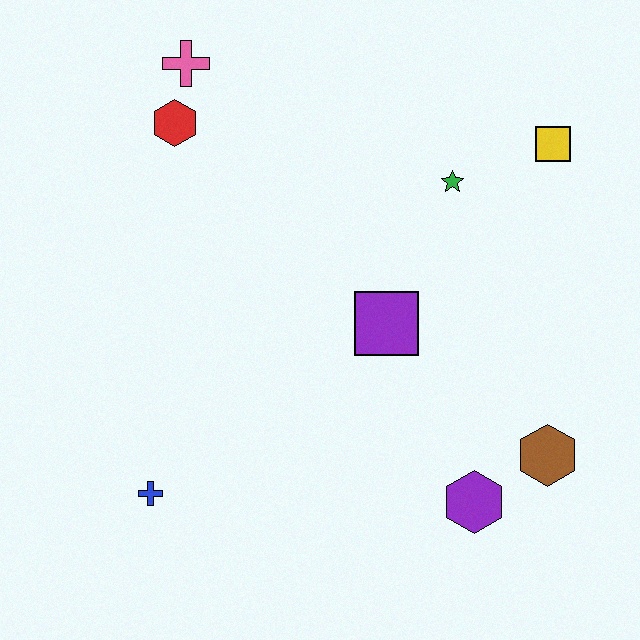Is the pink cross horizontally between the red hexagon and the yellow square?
Yes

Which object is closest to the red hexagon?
The pink cross is closest to the red hexagon.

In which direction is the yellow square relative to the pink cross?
The yellow square is to the right of the pink cross.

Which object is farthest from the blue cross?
The yellow square is farthest from the blue cross.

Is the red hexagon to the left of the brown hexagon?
Yes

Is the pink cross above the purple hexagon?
Yes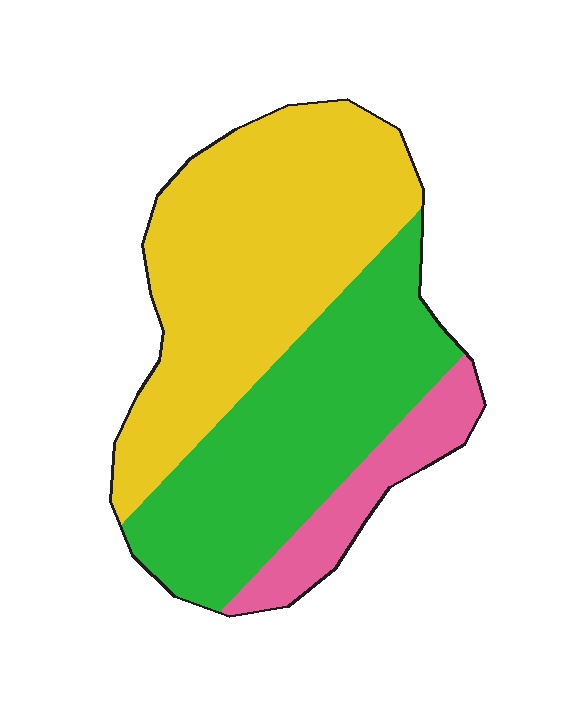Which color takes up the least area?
Pink, at roughly 10%.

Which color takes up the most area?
Yellow, at roughly 50%.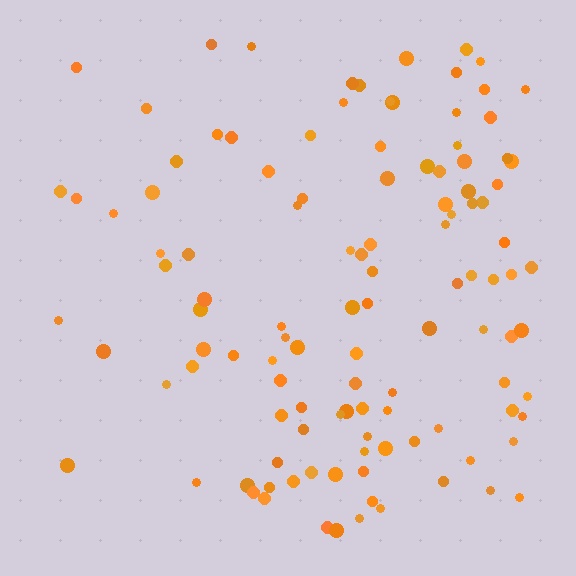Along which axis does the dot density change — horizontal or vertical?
Horizontal.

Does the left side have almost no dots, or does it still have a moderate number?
Still a moderate number, just noticeably fewer than the right.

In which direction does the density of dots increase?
From left to right, with the right side densest.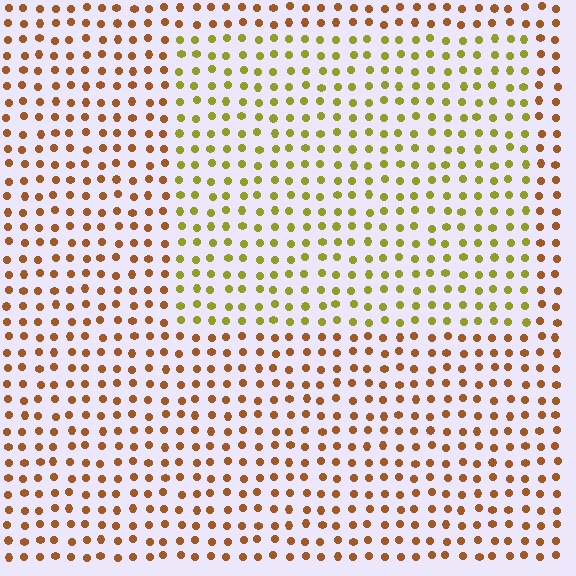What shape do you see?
I see a rectangle.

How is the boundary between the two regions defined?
The boundary is defined purely by a slight shift in hue (about 41 degrees). Spacing, size, and orientation are identical on both sides.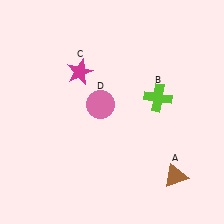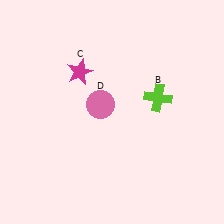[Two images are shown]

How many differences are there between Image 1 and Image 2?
There is 1 difference between the two images.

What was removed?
The brown triangle (A) was removed in Image 2.